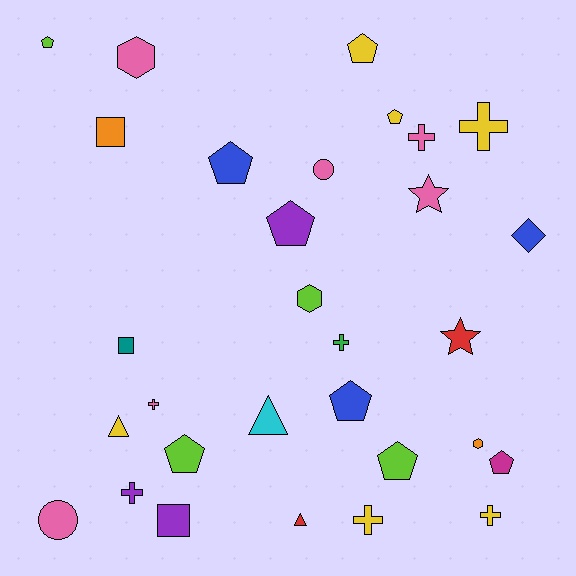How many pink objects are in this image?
There are 6 pink objects.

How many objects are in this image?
There are 30 objects.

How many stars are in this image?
There are 2 stars.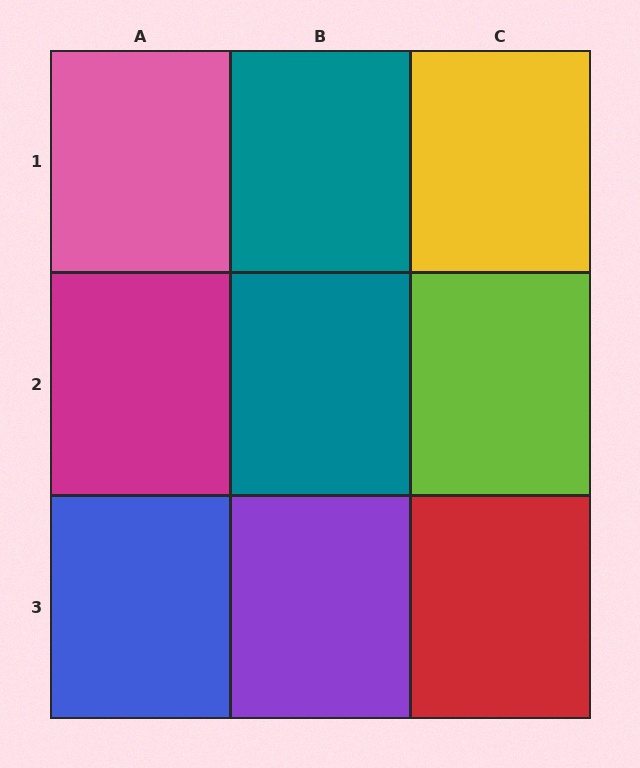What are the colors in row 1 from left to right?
Pink, teal, yellow.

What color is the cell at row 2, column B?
Teal.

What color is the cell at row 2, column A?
Magenta.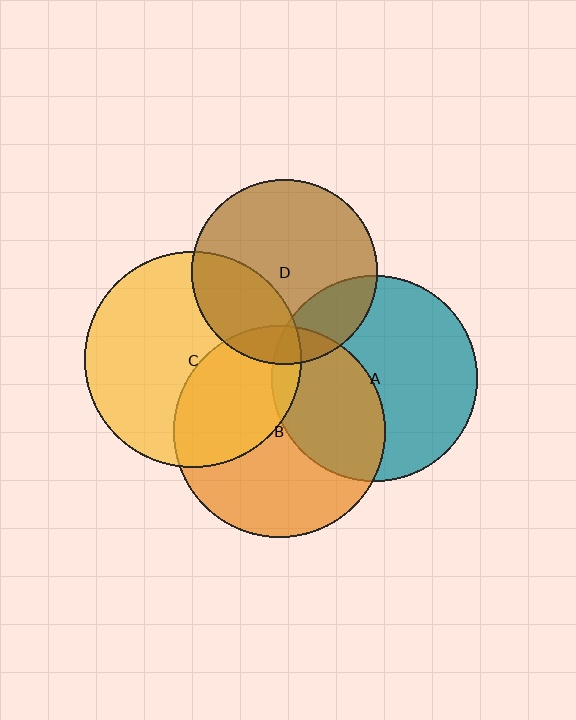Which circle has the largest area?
Circle C (yellow).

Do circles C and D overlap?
Yes.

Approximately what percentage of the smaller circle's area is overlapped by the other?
Approximately 30%.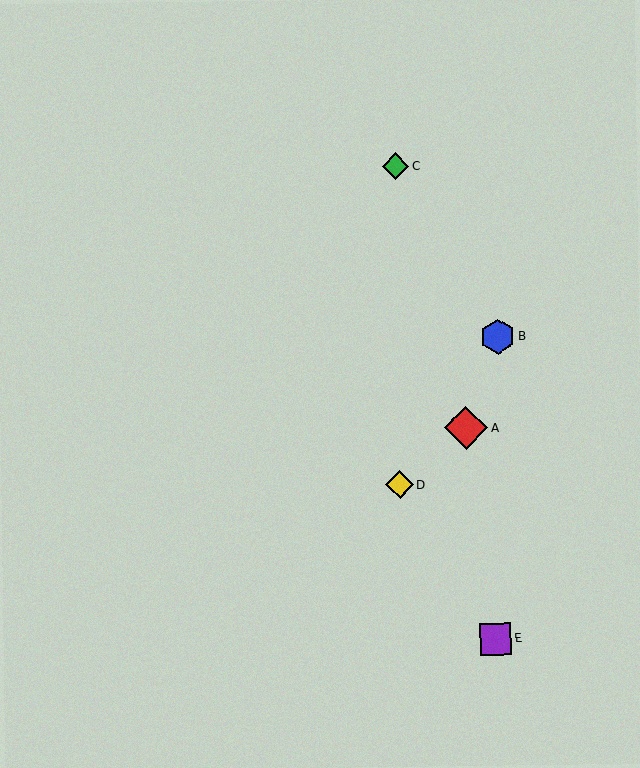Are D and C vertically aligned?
Yes, both are at x≈400.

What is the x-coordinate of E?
Object E is at x≈496.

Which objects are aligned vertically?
Objects C, D are aligned vertically.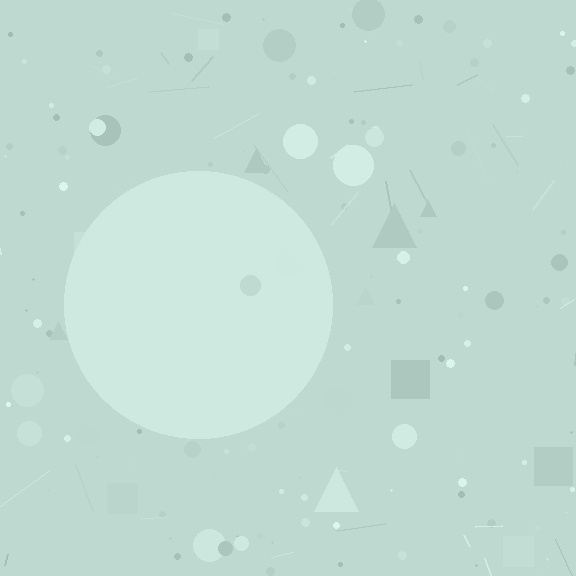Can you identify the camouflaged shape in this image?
The camouflaged shape is a circle.